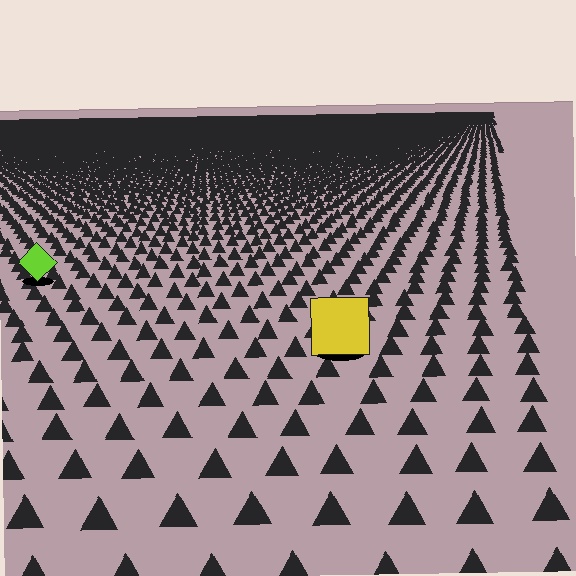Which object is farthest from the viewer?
The lime diamond is farthest from the viewer. It appears smaller and the ground texture around it is denser.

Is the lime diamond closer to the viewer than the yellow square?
No. The yellow square is closer — you can tell from the texture gradient: the ground texture is coarser near it.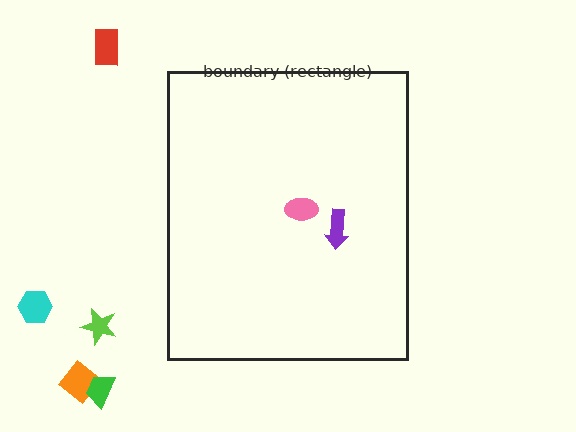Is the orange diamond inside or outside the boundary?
Outside.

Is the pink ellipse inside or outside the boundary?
Inside.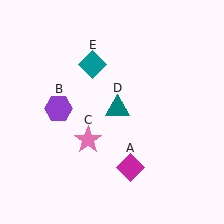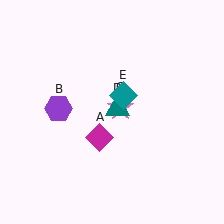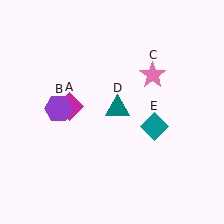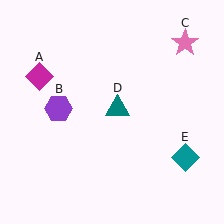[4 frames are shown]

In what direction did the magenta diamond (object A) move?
The magenta diamond (object A) moved up and to the left.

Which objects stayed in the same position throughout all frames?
Purple hexagon (object B) and teal triangle (object D) remained stationary.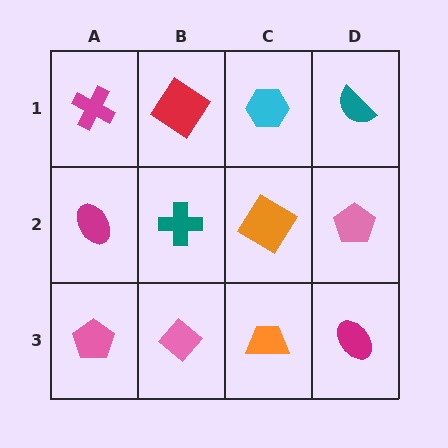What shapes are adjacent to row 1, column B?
A teal cross (row 2, column B), a magenta cross (row 1, column A), a cyan hexagon (row 1, column C).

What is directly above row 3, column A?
A magenta ellipse.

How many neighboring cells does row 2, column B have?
4.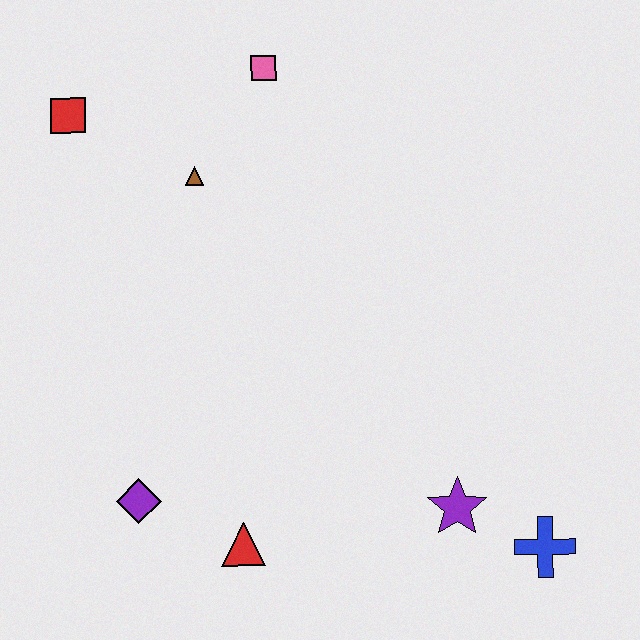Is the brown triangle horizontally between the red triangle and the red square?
Yes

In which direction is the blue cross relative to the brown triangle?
The blue cross is below the brown triangle.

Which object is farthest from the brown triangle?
The blue cross is farthest from the brown triangle.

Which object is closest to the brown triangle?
The pink square is closest to the brown triangle.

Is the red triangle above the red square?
No